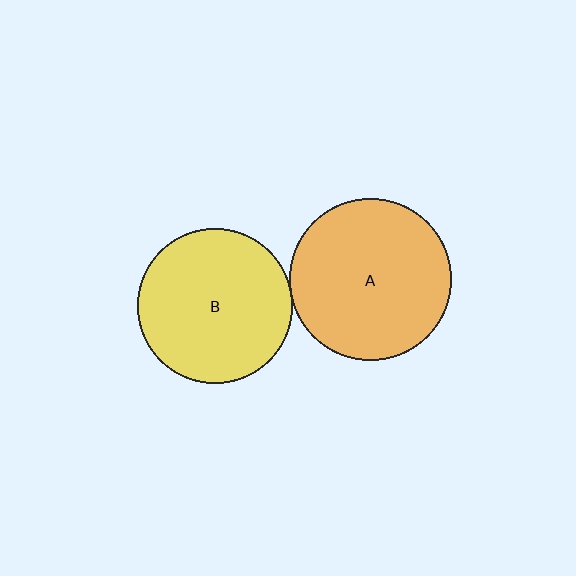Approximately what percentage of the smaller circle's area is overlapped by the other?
Approximately 5%.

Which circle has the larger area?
Circle A (orange).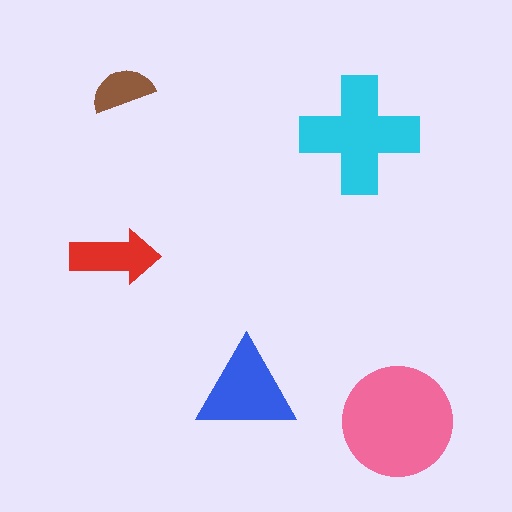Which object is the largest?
The pink circle.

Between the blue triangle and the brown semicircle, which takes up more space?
The blue triangle.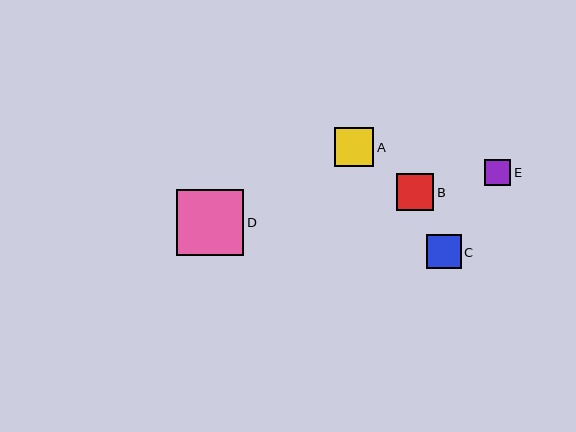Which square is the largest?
Square D is the largest with a size of approximately 67 pixels.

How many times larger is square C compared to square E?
Square C is approximately 1.3 times the size of square E.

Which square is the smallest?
Square E is the smallest with a size of approximately 26 pixels.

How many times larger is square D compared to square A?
Square D is approximately 1.7 times the size of square A.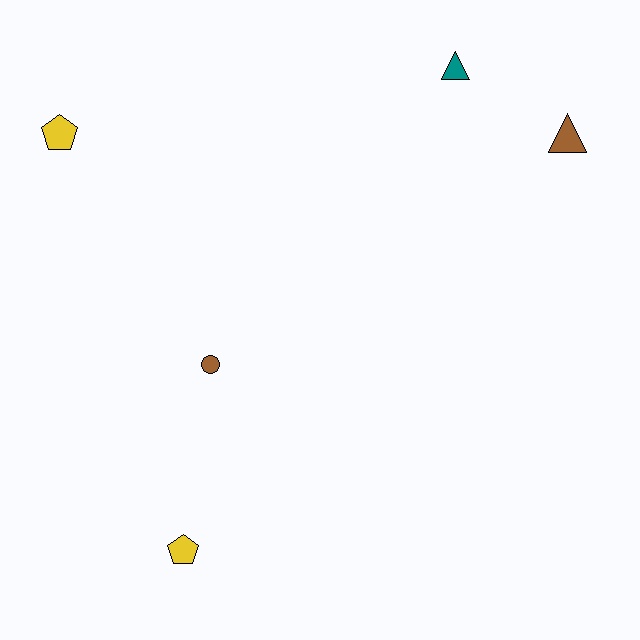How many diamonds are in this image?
There are no diamonds.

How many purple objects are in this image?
There are no purple objects.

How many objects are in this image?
There are 5 objects.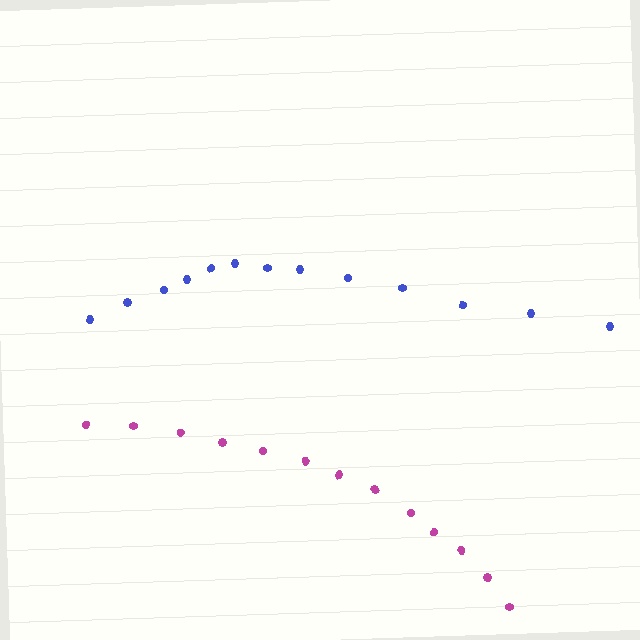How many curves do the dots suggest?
There are 2 distinct paths.